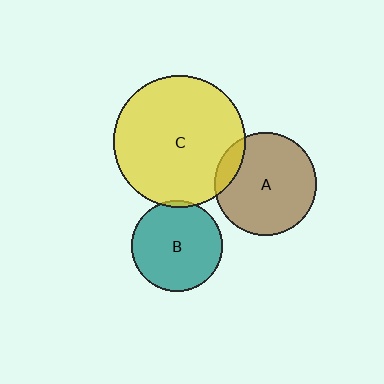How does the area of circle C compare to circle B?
Approximately 2.1 times.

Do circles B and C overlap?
Yes.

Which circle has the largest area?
Circle C (yellow).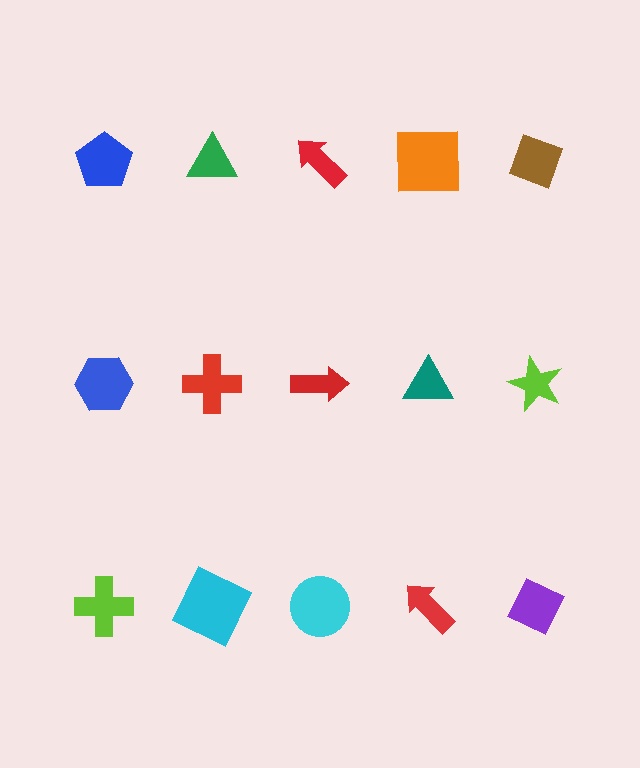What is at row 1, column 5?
A brown diamond.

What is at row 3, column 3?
A cyan circle.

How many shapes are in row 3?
5 shapes.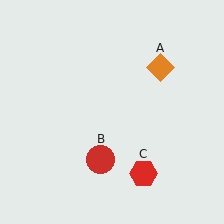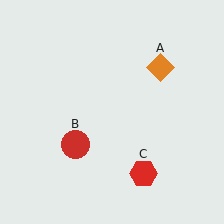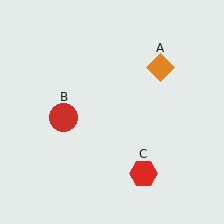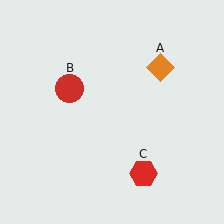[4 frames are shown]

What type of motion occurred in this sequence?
The red circle (object B) rotated clockwise around the center of the scene.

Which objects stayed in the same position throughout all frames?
Orange diamond (object A) and red hexagon (object C) remained stationary.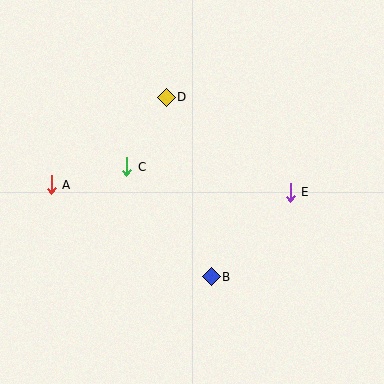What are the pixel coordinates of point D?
Point D is at (166, 97).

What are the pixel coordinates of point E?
Point E is at (290, 192).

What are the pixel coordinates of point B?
Point B is at (211, 277).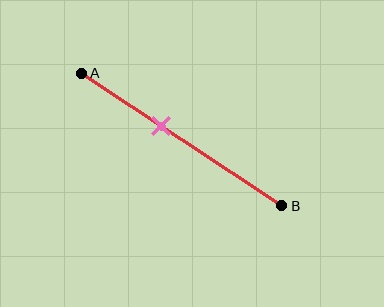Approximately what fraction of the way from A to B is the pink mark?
The pink mark is approximately 40% of the way from A to B.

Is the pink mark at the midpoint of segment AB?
No, the mark is at about 40% from A, not at the 50% midpoint.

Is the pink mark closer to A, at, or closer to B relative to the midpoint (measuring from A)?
The pink mark is closer to point A than the midpoint of segment AB.